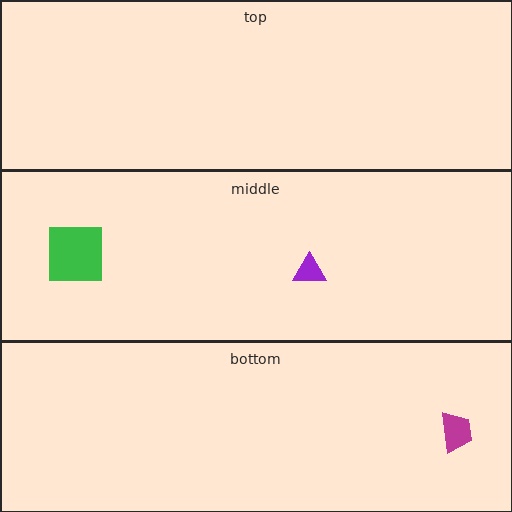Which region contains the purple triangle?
The middle region.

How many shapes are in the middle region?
2.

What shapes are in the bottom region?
The magenta trapezoid.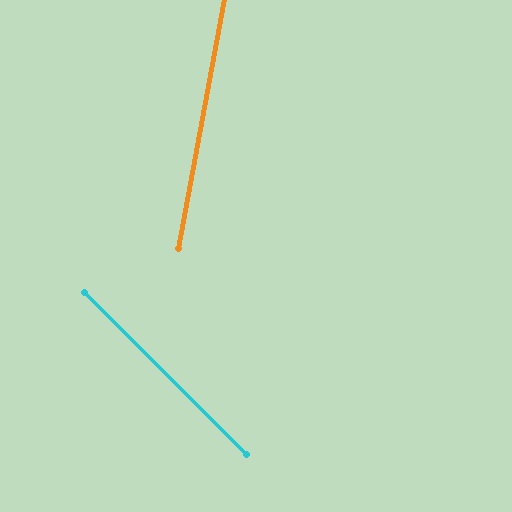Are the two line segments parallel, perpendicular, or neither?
Neither parallel nor perpendicular — they differ by about 55°.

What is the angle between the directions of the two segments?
Approximately 55 degrees.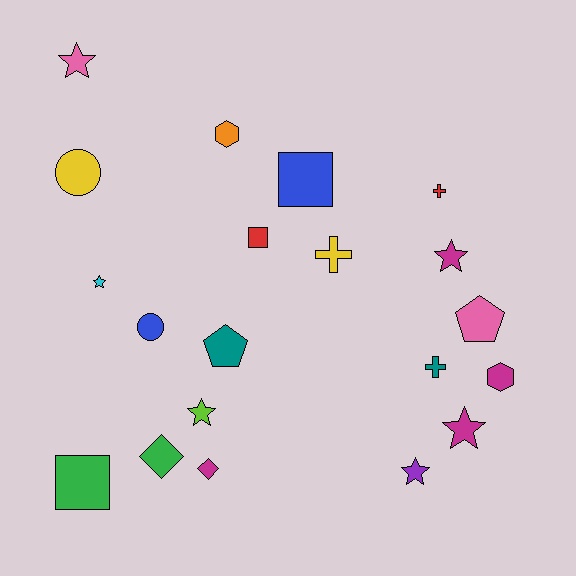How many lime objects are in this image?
There is 1 lime object.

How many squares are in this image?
There are 3 squares.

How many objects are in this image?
There are 20 objects.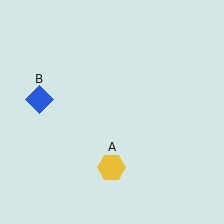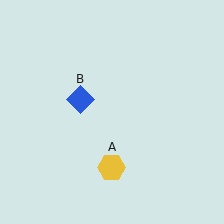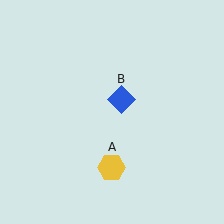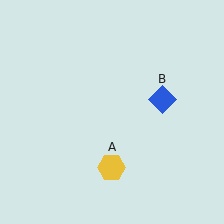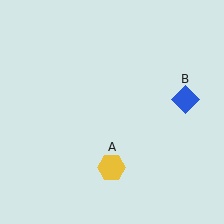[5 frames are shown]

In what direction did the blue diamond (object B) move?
The blue diamond (object B) moved right.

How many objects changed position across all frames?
1 object changed position: blue diamond (object B).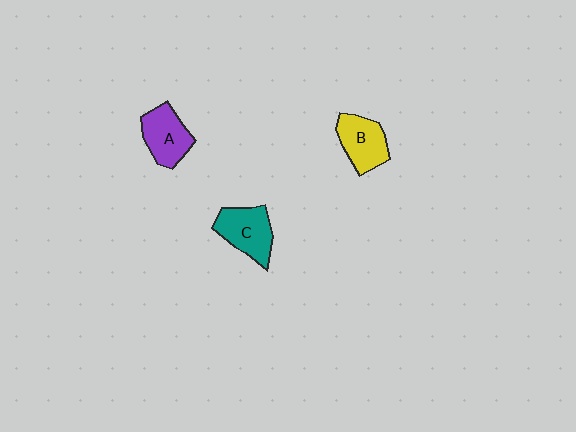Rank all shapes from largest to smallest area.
From largest to smallest: C (teal), A (purple), B (yellow).